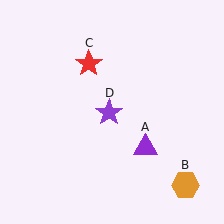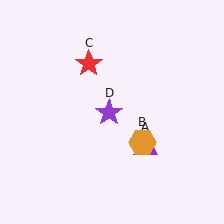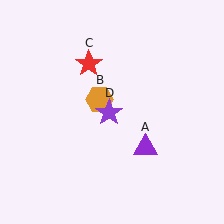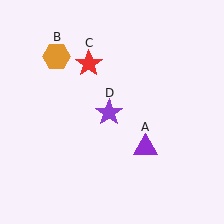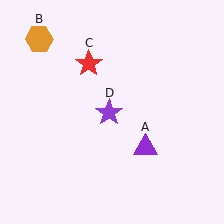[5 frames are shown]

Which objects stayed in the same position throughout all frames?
Purple triangle (object A) and red star (object C) and purple star (object D) remained stationary.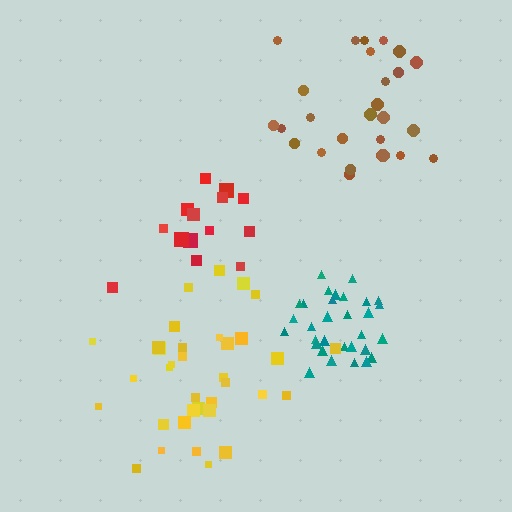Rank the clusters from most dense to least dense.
teal, yellow, brown, red.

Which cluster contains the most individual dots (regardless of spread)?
Yellow (35).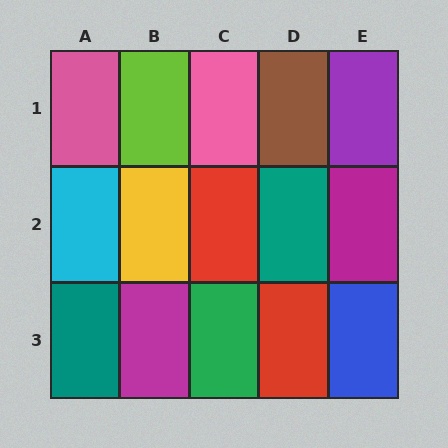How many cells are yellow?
1 cell is yellow.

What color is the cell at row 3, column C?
Green.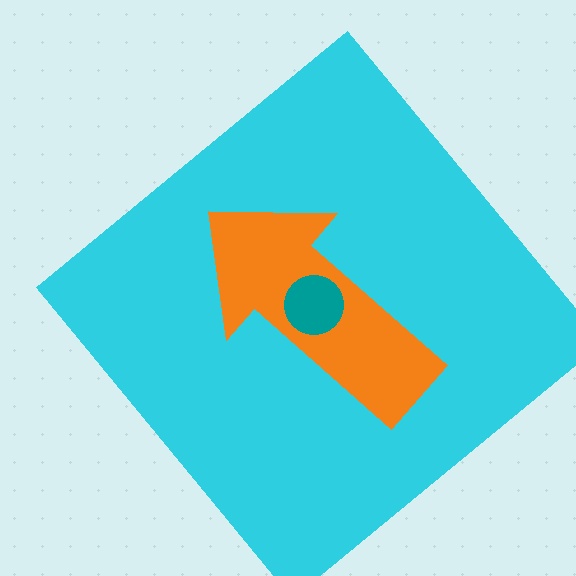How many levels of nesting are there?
3.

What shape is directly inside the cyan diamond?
The orange arrow.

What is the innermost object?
The teal circle.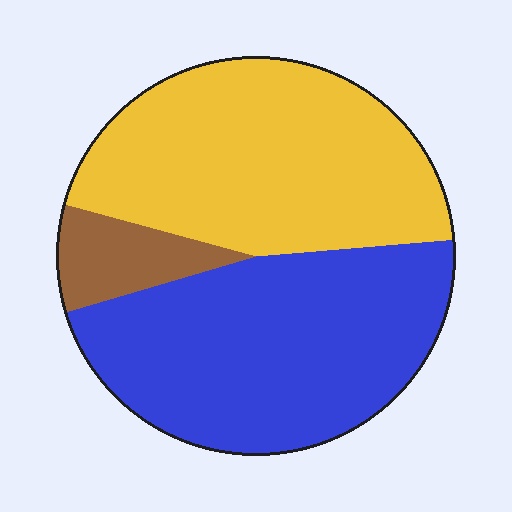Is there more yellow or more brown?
Yellow.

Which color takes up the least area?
Brown, at roughly 10%.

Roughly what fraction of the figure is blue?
Blue covers roughly 45% of the figure.